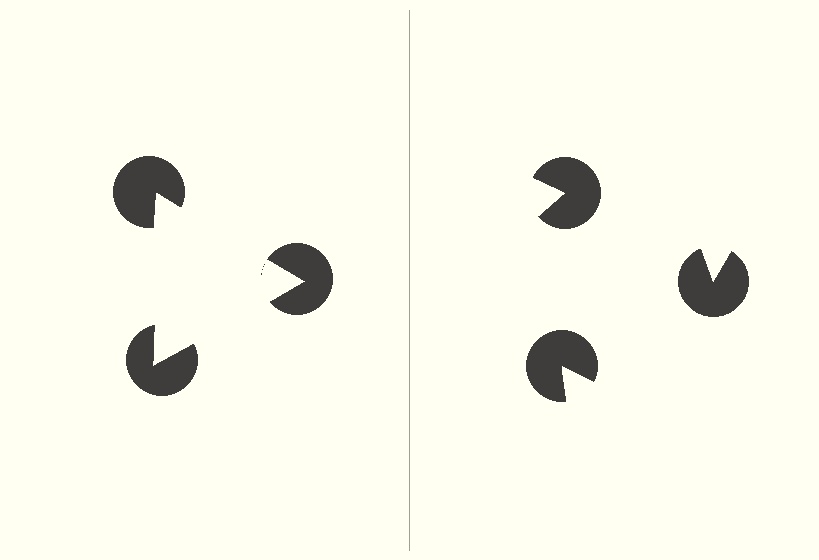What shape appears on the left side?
An illusory triangle.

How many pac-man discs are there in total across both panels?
6 — 3 on each side.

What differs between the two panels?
The pac-man discs are positioned identically on both sides; only the wedge orientations differ. On the left they align to a triangle; on the right they are misaligned.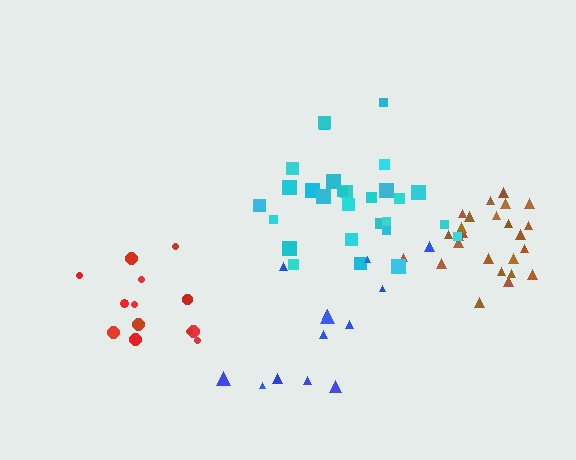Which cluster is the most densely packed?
Brown.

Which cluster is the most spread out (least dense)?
Blue.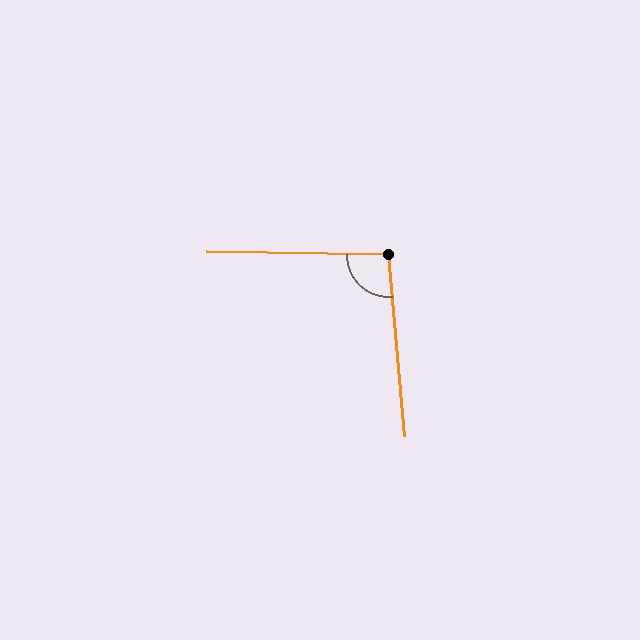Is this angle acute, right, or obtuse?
It is obtuse.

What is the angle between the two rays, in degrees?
Approximately 96 degrees.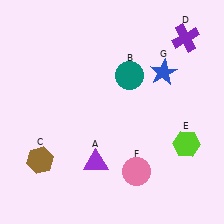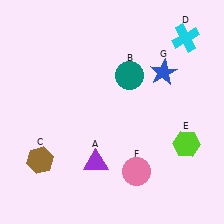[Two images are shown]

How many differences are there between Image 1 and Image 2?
There is 1 difference between the two images.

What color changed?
The cross (D) changed from purple in Image 1 to cyan in Image 2.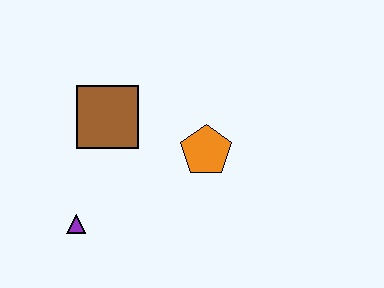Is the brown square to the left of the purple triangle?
No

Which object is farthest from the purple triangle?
The orange pentagon is farthest from the purple triangle.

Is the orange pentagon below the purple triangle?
No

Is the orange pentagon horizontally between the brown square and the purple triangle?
No